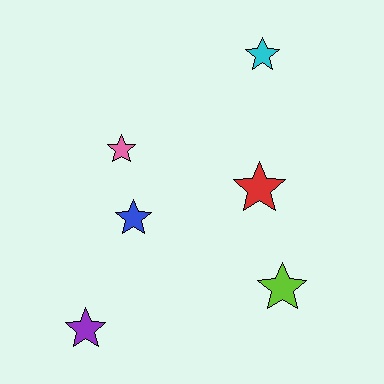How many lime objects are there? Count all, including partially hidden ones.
There is 1 lime object.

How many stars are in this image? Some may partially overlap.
There are 6 stars.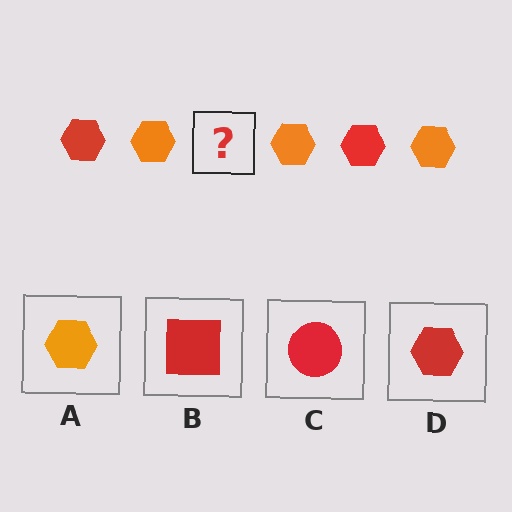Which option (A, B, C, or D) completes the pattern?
D.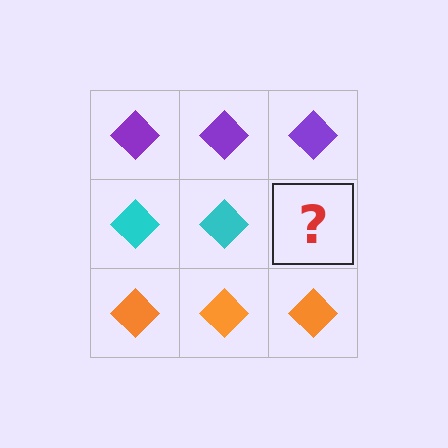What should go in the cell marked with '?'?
The missing cell should contain a cyan diamond.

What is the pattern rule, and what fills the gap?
The rule is that each row has a consistent color. The gap should be filled with a cyan diamond.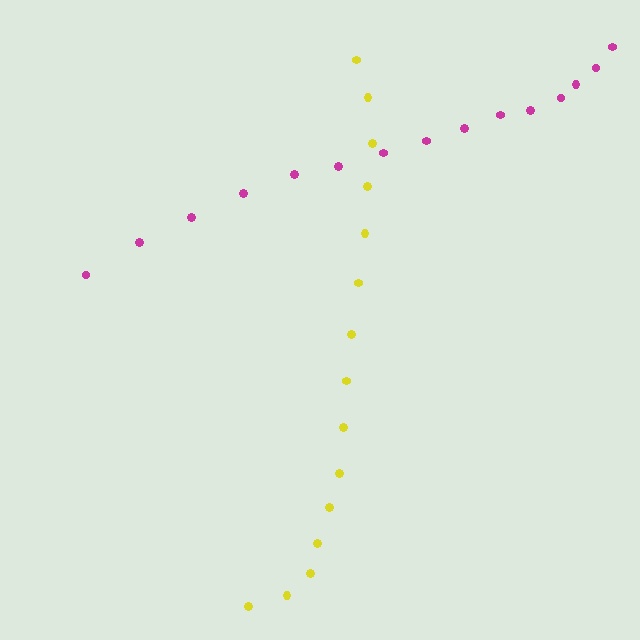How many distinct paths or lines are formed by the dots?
There are 2 distinct paths.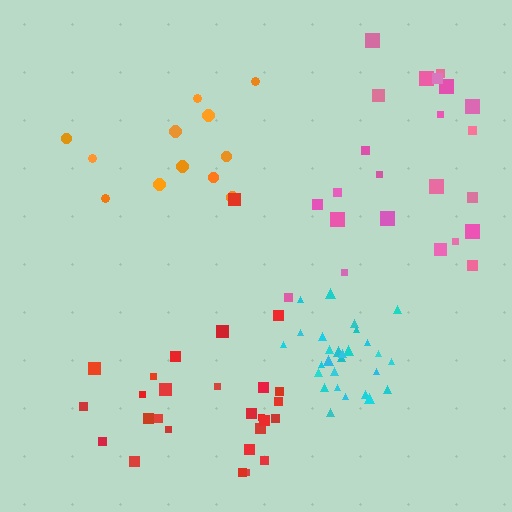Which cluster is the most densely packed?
Cyan.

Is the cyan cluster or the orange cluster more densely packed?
Cyan.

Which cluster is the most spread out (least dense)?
Orange.